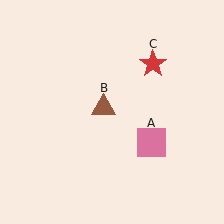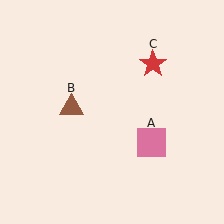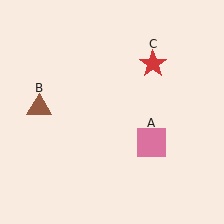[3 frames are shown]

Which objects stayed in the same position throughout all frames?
Pink square (object A) and red star (object C) remained stationary.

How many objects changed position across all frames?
1 object changed position: brown triangle (object B).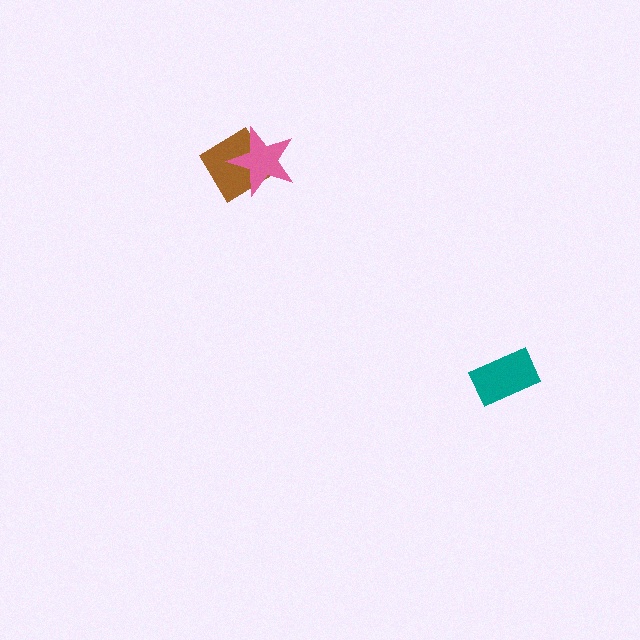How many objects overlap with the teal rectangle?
0 objects overlap with the teal rectangle.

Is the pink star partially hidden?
No, no other shape covers it.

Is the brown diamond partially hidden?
Yes, it is partially covered by another shape.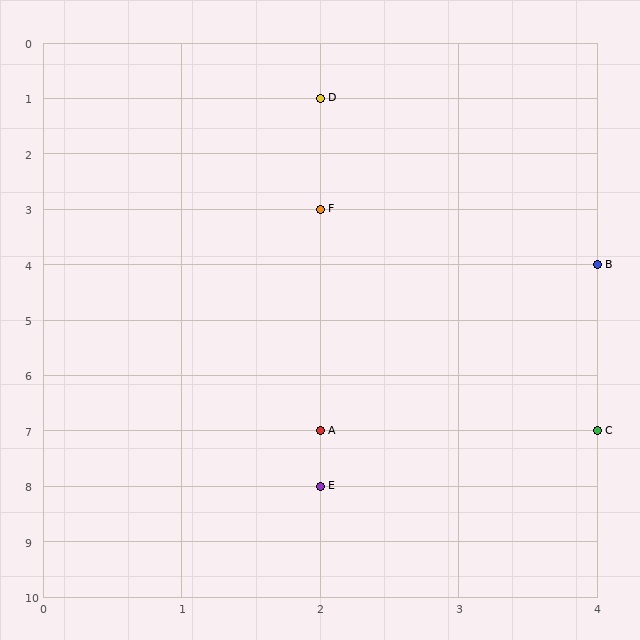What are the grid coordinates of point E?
Point E is at grid coordinates (2, 8).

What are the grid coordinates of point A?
Point A is at grid coordinates (2, 7).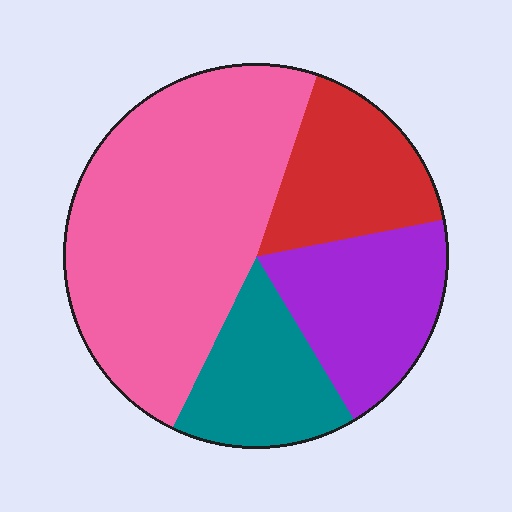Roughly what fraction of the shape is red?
Red takes up about one sixth (1/6) of the shape.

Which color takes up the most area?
Pink, at roughly 50%.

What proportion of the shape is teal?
Teal takes up about one sixth (1/6) of the shape.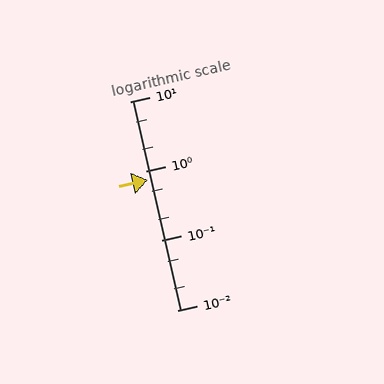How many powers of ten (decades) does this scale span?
The scale spans 3 decades, from 0.01 to 10.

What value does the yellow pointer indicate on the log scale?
The pointer indicates approximately 0.75.